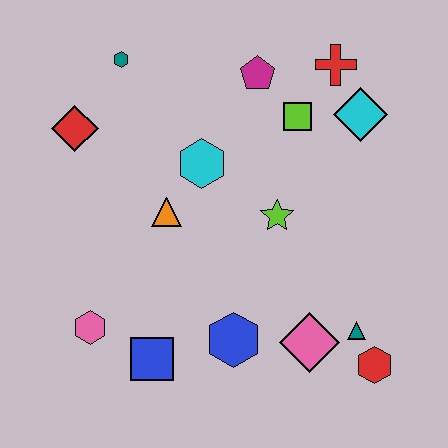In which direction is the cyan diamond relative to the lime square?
The cyan diamond is to the right of the lime square.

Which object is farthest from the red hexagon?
The teal hexagon is farthest from the red hexagon.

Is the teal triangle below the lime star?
Yes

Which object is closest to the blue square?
The pink hexagon is closest to the blue square.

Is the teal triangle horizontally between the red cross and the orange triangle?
No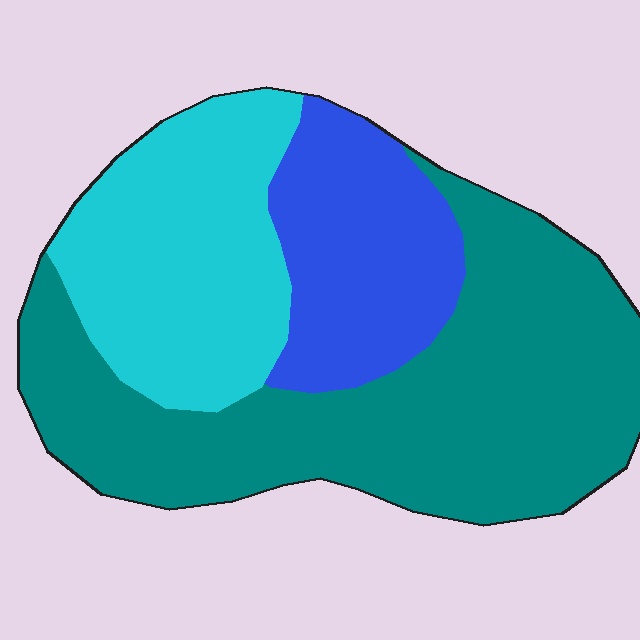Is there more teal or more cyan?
Teal.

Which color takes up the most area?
Teal, at roughly 50%.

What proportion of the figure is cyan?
Cyan covers 28% of the figure.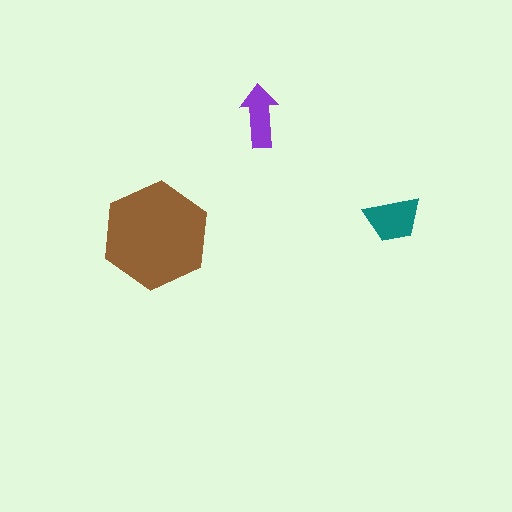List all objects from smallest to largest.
The purple arrow, the teal trapezoid, the brown hexagon.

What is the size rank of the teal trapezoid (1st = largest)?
2nd.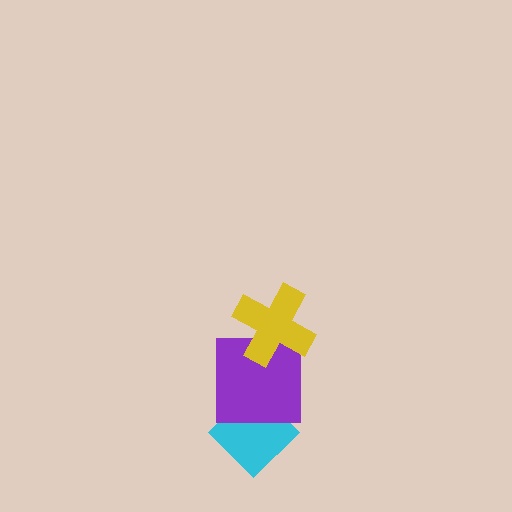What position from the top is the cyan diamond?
The cyan diamond is 3rd from the top.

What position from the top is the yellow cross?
The yellow cross is 1st from the top.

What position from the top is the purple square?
The purple square is 2nd from the top.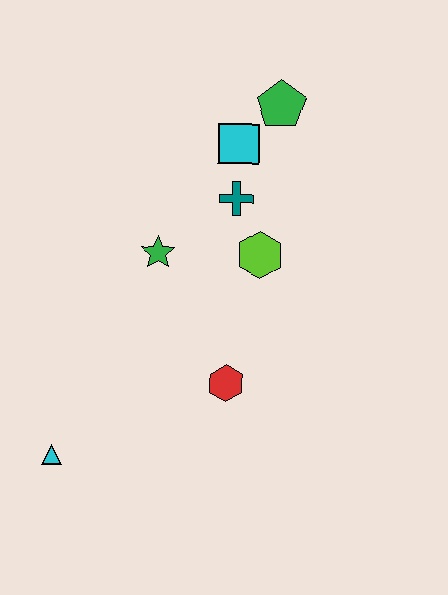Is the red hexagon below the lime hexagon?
Yes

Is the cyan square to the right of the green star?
Yes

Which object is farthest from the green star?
The cyan triangle is farthest from the green star.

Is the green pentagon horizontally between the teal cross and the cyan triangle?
No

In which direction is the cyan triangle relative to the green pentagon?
The cyan triangle is below the green pentagon.